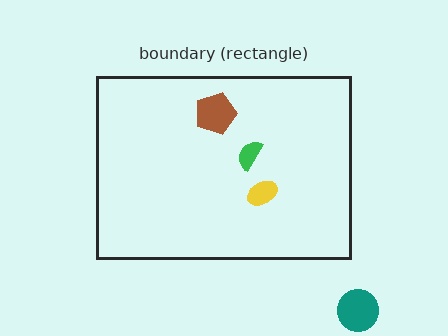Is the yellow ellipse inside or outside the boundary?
Inside.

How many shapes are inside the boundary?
3 inside, 1 outside.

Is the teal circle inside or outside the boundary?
Outside.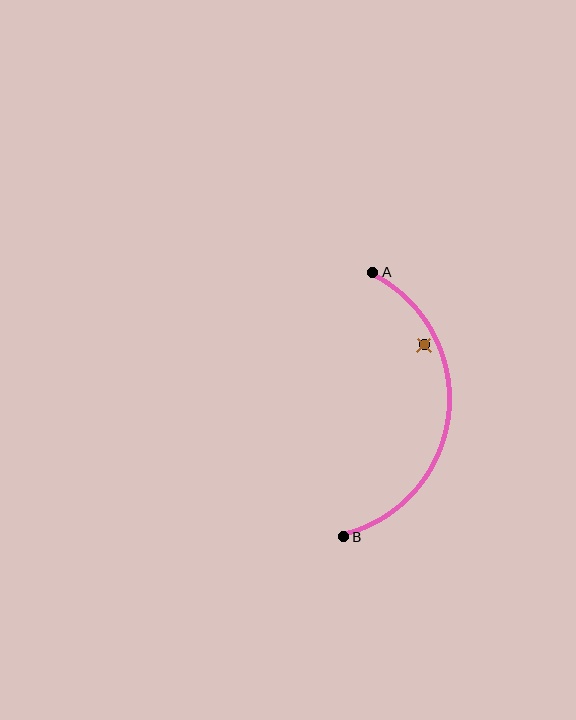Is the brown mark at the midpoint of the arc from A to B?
No — the brown mark does not lie on the arc at all. It sits slightly inside the curve.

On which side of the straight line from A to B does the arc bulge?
The arc bulges to the right of the straight line connecting A and B.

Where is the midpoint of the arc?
The arc midpoint is the point on the curve farthest from the straight line joining A and B. It sits to the right of that line.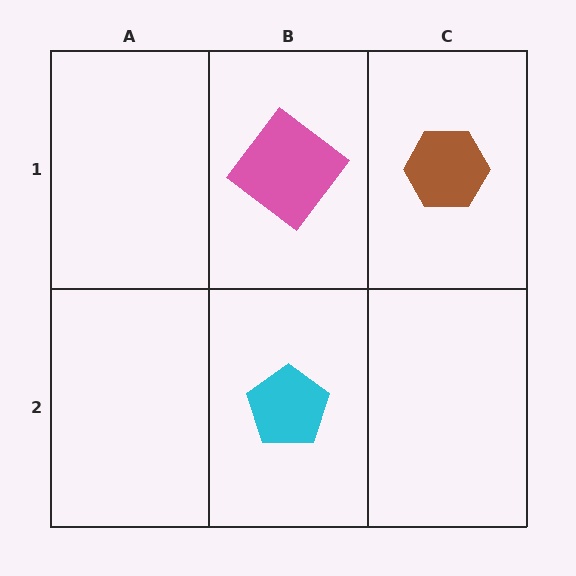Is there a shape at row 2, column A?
No, that cell is empty.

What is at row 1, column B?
A pink diamond.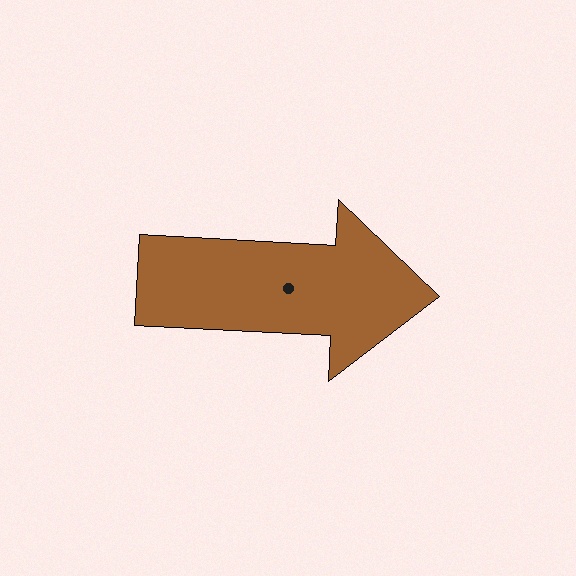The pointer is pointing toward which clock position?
Roughly 3 o'clock.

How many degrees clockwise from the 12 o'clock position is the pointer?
Approximately 93 degrees.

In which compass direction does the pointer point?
East.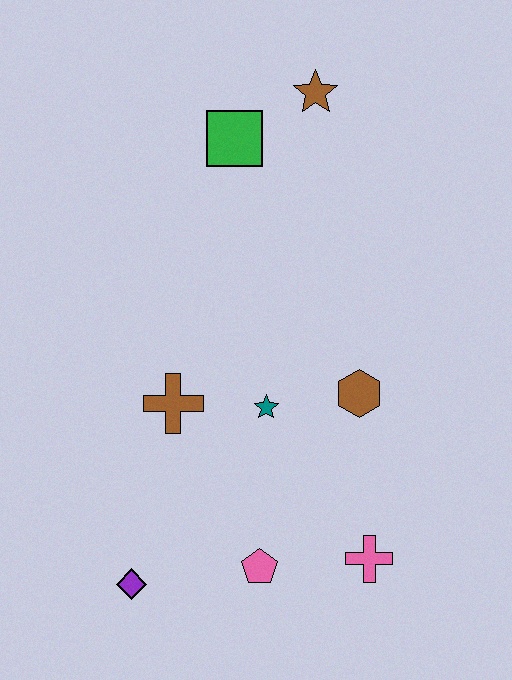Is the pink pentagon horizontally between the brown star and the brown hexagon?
No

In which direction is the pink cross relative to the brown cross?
The pink cross is to the right of the brown cross.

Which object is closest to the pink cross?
The pink pentagon is closest to the pink cross.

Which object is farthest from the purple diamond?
The brown star is farthest from the purple diamond.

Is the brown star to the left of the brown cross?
No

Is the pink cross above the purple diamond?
Yes